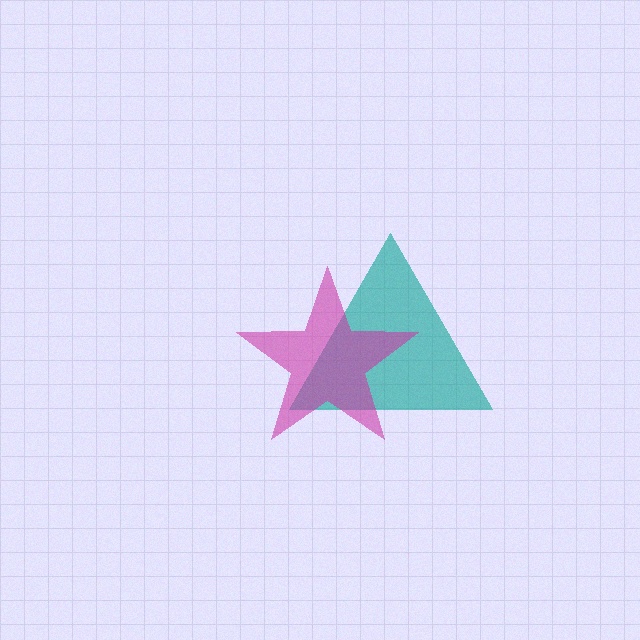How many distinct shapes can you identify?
There are 2 distinct shapes: a teal triangle, a magenta star.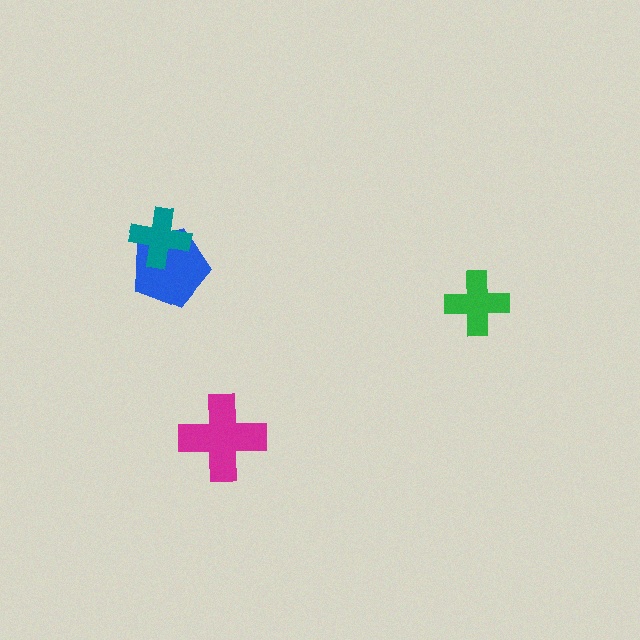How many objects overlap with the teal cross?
1 object overlaps with the teal cross.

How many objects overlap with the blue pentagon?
1 object overlaps with the blue pentagon.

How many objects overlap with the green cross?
0 objects overlap with the green cross.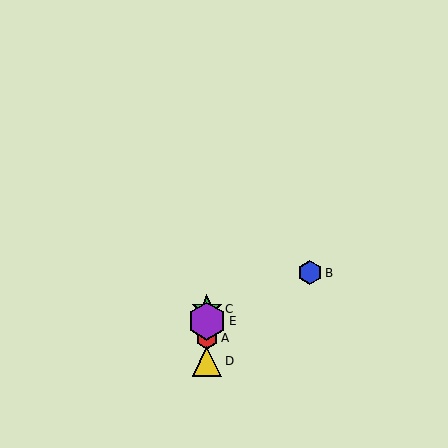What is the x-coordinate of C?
Object C is at x≈207.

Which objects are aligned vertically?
Objects A, C, D, E are aligned vertically.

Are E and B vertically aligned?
No, E is at x≈207 and B is at x≈310.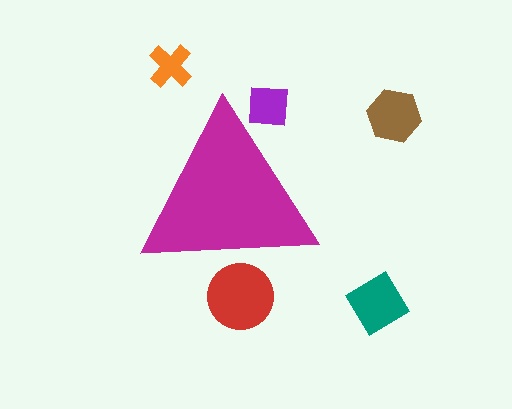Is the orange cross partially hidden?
No, the orange cross is fully visible.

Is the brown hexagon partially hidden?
No, the brown hexagon is fully visible.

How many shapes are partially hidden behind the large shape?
2 shapes are partially hidden.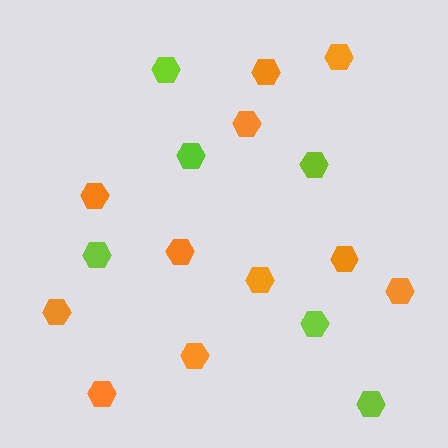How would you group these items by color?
There are 2 groups: one group of lime hexagons (6) and one group of orange hexagons (11).